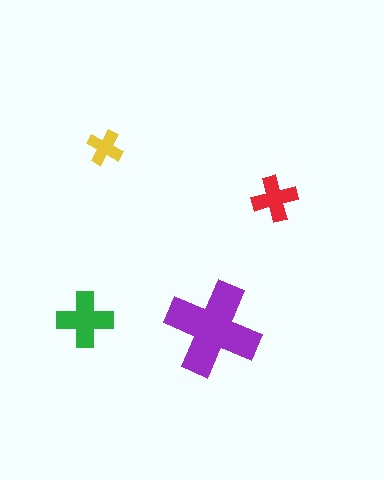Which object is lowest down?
The purple cross is bottommost.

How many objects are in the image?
There are 4 objects in the image.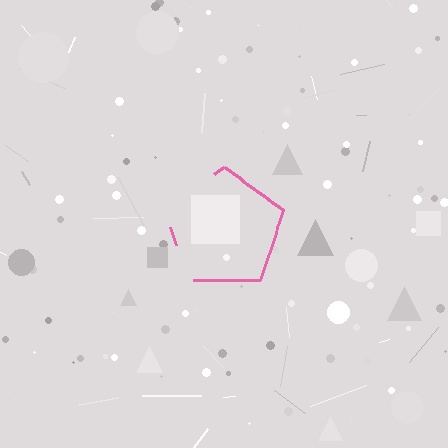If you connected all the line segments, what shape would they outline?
They would outline a pentagon.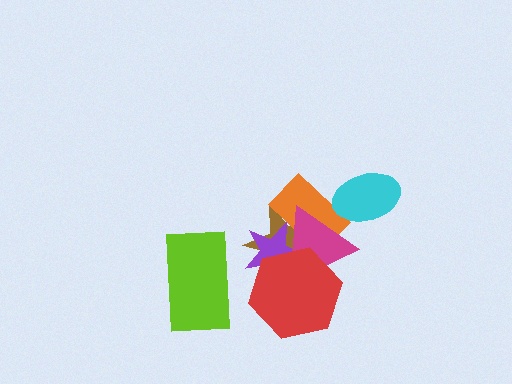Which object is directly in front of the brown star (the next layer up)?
The purple star is directly in front of the brown star.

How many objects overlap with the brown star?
4 objects overlap with the brown star.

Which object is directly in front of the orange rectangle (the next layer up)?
The magenta triangle is directly in front of the orange rectangle.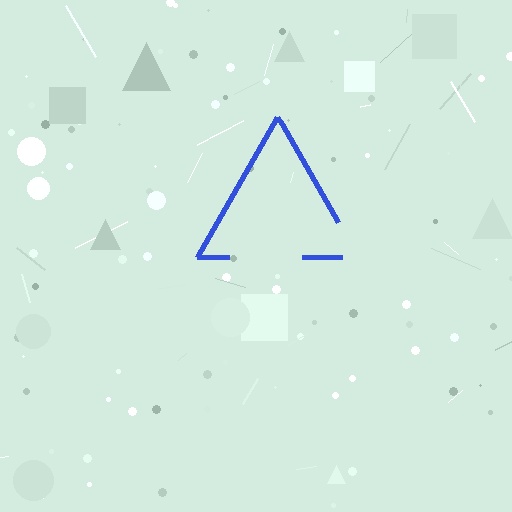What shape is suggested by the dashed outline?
The dashed outline suggests a triangle.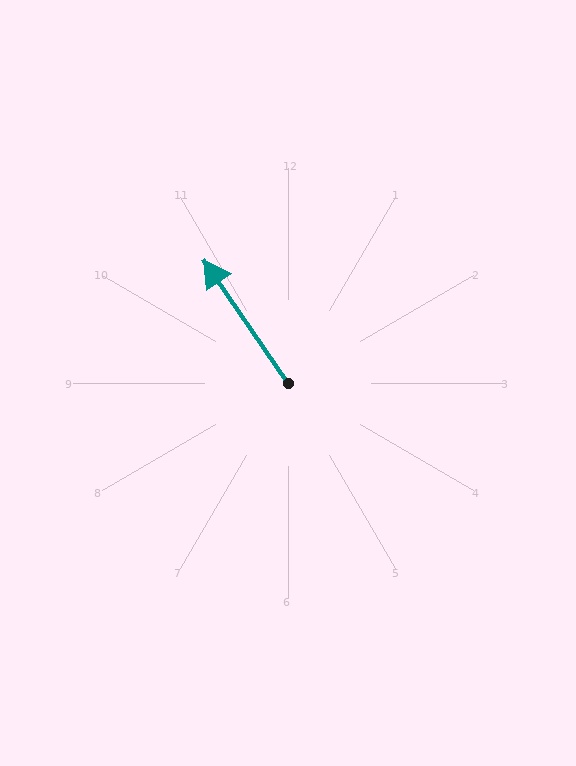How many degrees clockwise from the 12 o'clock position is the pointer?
Approximately 326 degrees.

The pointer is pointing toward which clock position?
Roughly 11 o'clock.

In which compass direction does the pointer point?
Northwest.